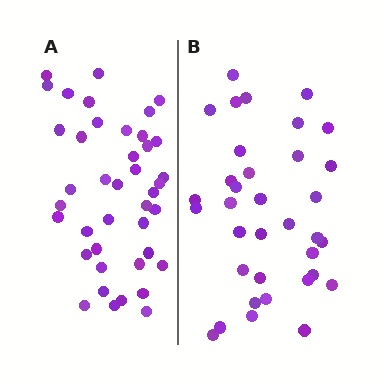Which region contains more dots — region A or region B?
Region A (the left region) has more dots.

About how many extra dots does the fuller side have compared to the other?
Region A has about 6 more dots than region B.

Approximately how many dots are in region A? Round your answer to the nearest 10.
About 40 dots. (The exact count is 41, which rounds to 40.)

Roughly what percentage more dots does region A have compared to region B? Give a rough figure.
About 15% more.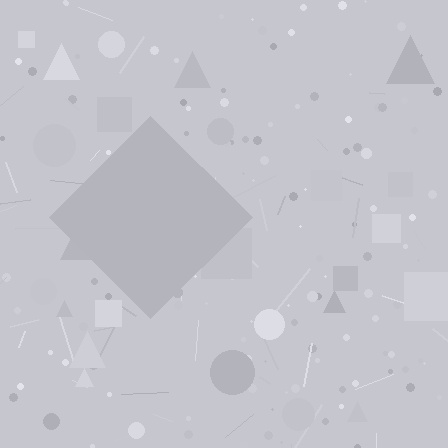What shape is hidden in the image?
A diamond is hidden in the image.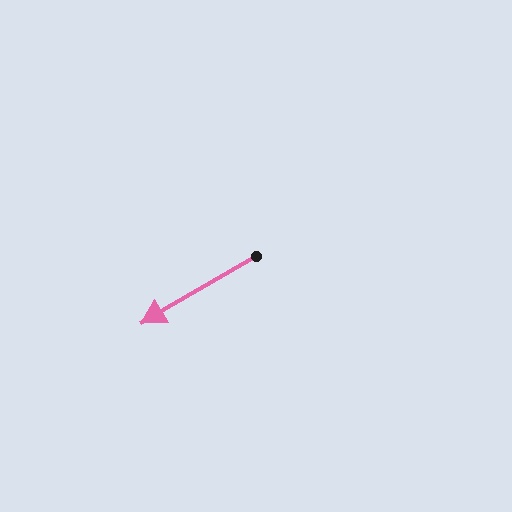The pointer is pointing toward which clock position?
Roughly 8 o'clock.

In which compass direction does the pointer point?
Southwest.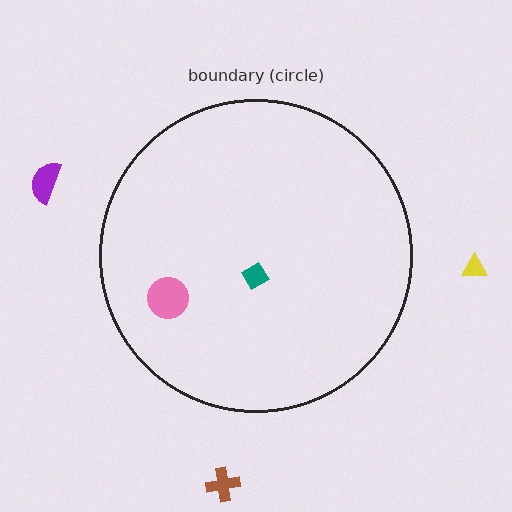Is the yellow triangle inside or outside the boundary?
Outside.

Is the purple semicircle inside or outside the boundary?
Outside.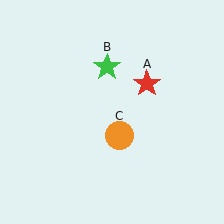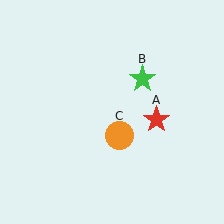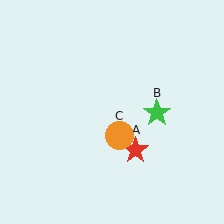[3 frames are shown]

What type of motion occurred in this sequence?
The red star (object A), green star (object B) rotated clockwise around the center of the scene.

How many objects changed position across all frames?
2 objects changed position: red star (object A), green star (object B).